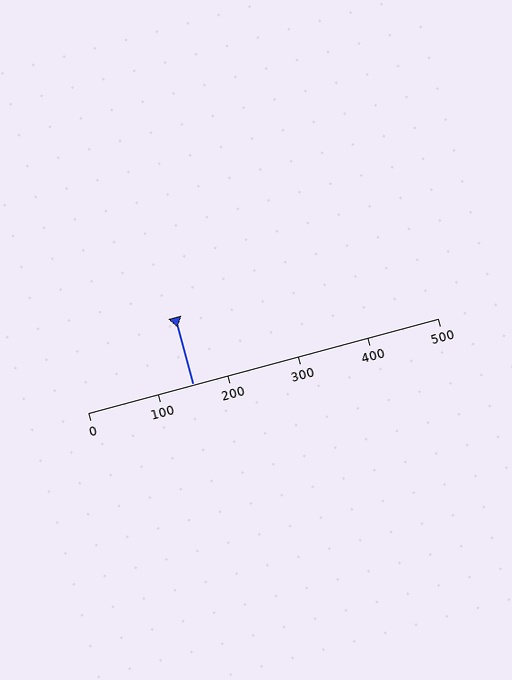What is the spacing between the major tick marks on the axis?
The major ticks are spaced 100 apart.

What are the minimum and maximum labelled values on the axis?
The axis runs from 0 to 500.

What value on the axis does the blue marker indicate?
The marker indicates approximately 150.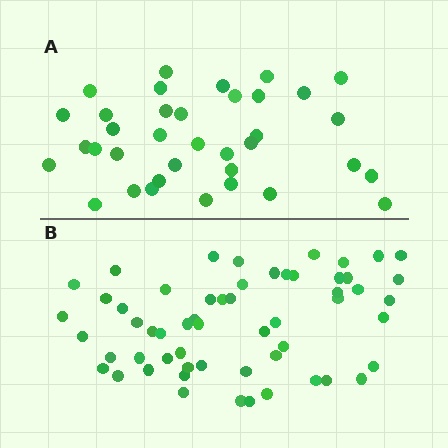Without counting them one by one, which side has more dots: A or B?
Region B (the bottom region) has more dots.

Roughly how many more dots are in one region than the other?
Region B has approximately 20 more dots than region A.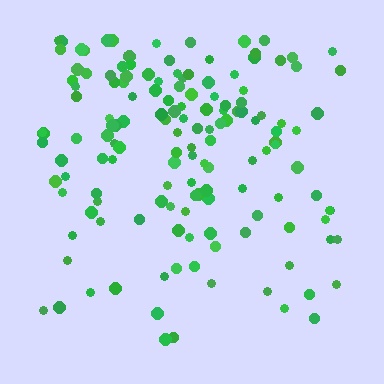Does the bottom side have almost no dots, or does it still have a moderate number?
Still a moderate number, just noticeably fewer than the top.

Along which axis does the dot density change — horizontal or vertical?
Vertical.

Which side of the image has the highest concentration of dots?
The top.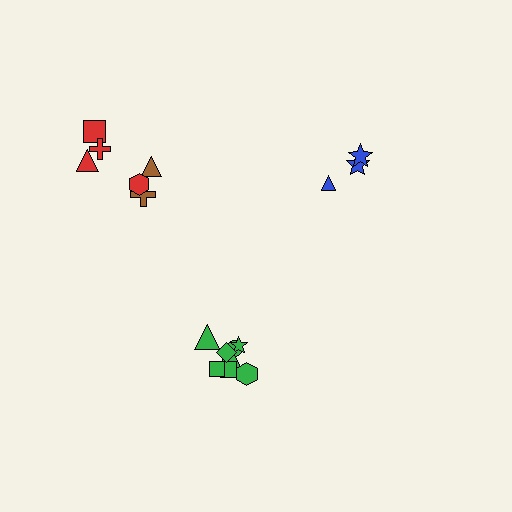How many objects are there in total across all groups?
There are 17 objects.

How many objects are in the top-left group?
There are 6 objects.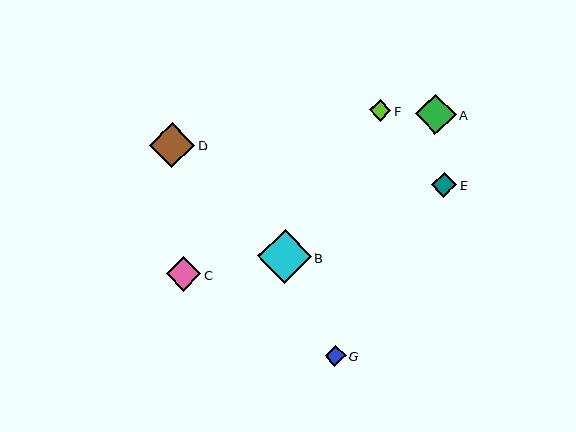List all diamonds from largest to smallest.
From largest to smallest: B, D, A, C, E, F, G.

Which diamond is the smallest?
Diamond G is the smallest with a size of approximately 21 pixels.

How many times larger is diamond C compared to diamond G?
Diamond C is approximately 1.6 times the size of diamond G.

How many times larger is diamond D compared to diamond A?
Diamond D is approximately 1.1 times the size of diamond A.